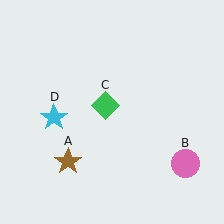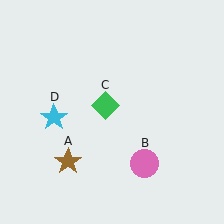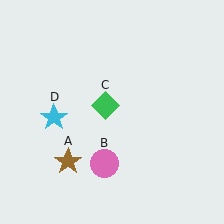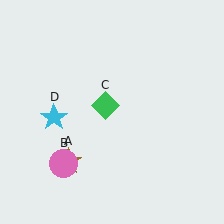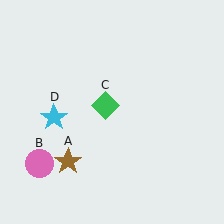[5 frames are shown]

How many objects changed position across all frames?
1 object changed position: pink circle (object B).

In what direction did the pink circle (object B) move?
The pink circle (object B) moved left.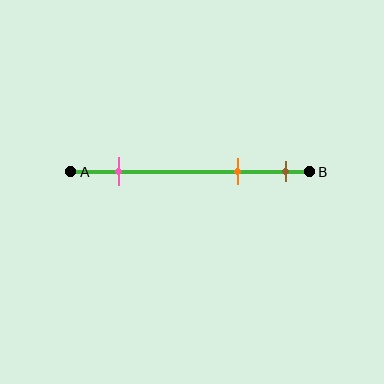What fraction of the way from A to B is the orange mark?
The orange mark is approximately 70% (0.7) of the way from A to B.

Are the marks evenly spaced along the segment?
No, the marks are not evenly spaced.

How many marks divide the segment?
There are 3 marks dividing the segment.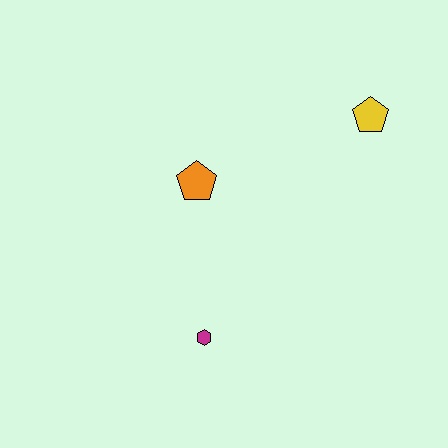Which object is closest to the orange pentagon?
The magenta hexagon is closest to the orange pentagon.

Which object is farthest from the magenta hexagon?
The yellow pentagon is farthest from the magenta hexagon.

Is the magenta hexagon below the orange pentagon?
Yes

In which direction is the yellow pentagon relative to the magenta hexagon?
The yellow pentagon is above the magenta hexagon.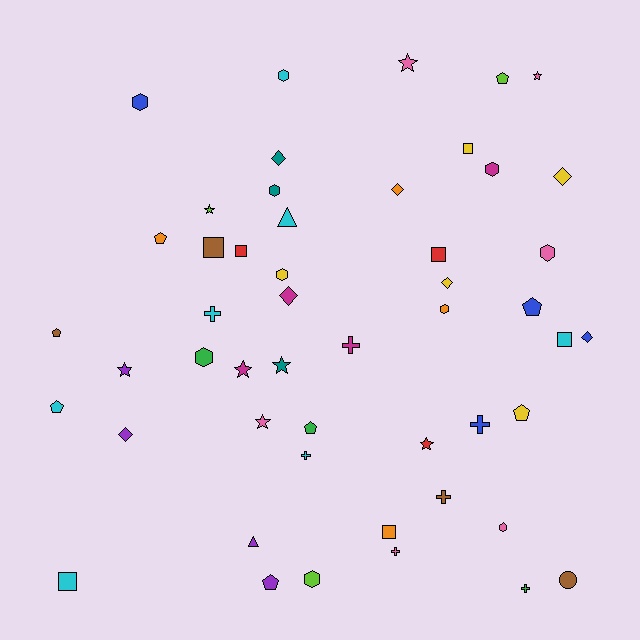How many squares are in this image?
There are 7 squares.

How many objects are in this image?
There are 50 objects.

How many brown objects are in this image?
There are 4 brown objects.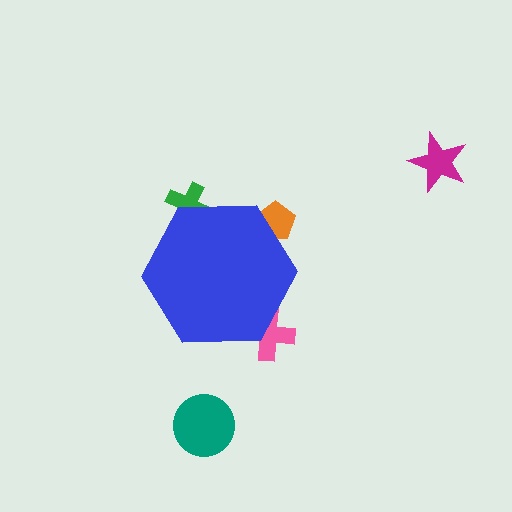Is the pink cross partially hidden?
Yes, the pink cross is partially hidden behind the blue hexagon.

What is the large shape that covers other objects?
A blue hexagon.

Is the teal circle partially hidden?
No, the teal circle is fully visible.